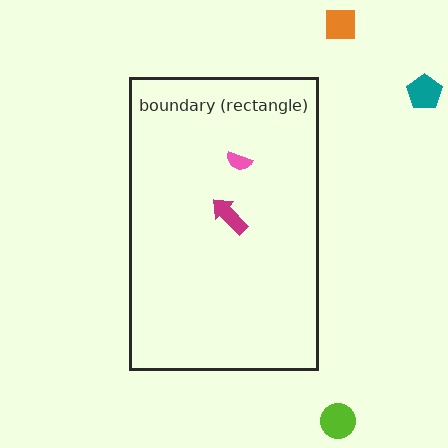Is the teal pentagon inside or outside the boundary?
Outside.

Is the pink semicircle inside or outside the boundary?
Inside.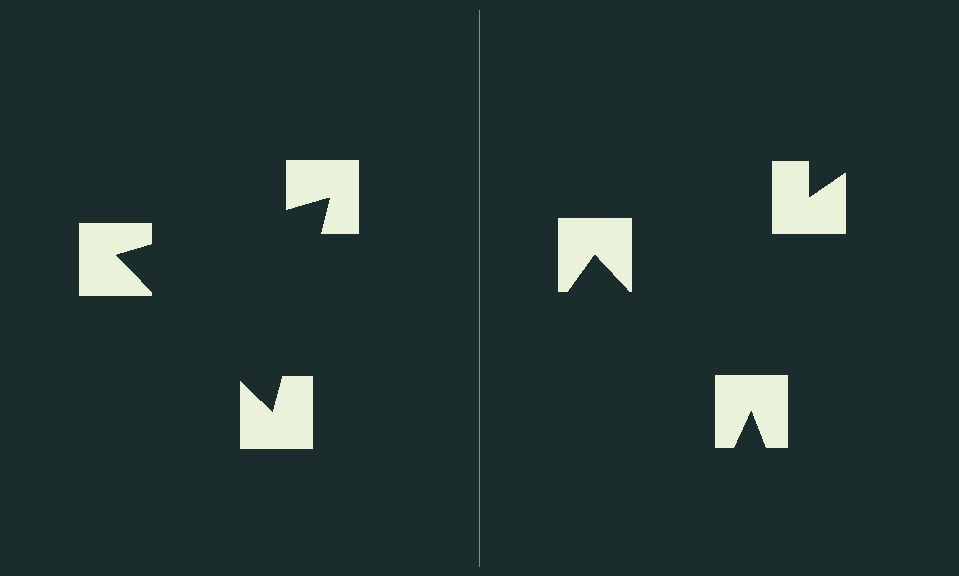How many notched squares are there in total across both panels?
6 — 3 on each side.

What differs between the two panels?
The notched squares are positioned identically on both sides; only the wedge orientations differ. On the left they align to a triangle; on the right they are misaligned.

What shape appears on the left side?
An illusory triangle.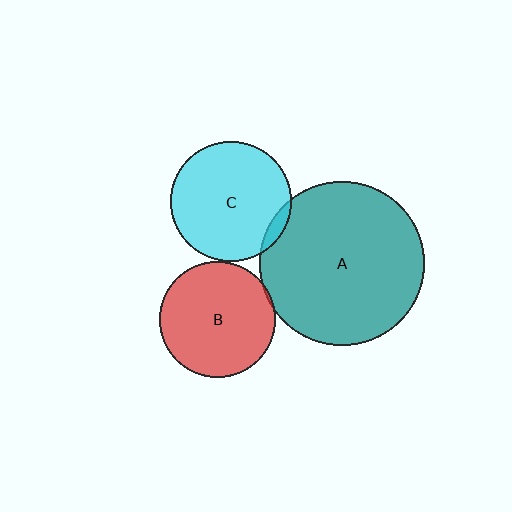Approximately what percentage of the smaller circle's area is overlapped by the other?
Approximately 5%.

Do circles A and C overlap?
Yes.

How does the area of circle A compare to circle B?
Approximately 2.0 times.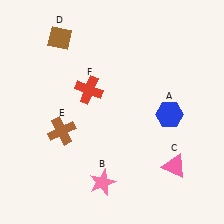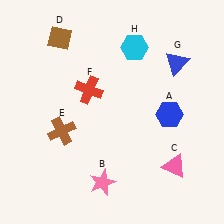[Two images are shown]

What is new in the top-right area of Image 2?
A blue triangle (G) was added in the top-right area of Image 2.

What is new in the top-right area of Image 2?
A cyan hexagon (H) was added in the top-right area of Image 2.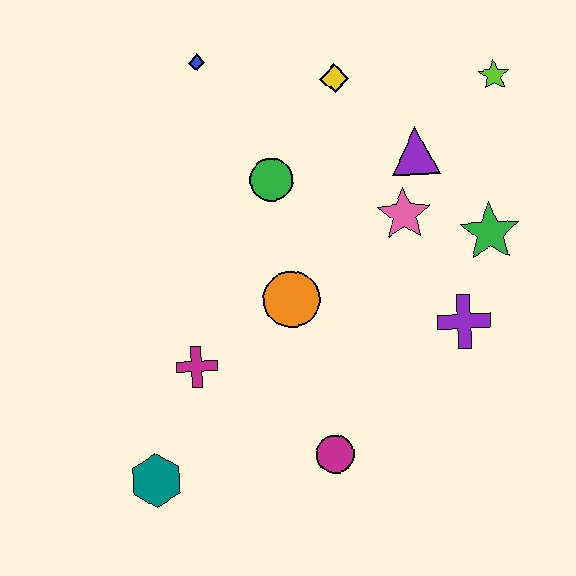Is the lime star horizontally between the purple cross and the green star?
No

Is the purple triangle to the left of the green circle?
No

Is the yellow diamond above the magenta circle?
Yes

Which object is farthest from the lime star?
The teal hexagon is farthest from the lime star.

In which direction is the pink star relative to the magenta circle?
The pink star is above the magenta circle.